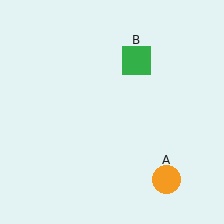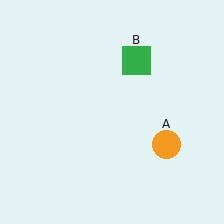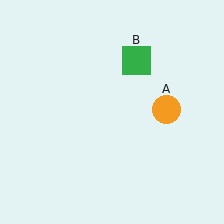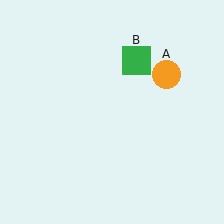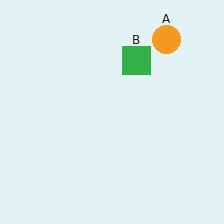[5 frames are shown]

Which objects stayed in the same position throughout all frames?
Green square (object B) remained stationary.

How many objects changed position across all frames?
1 object changed position: orange circle (object A).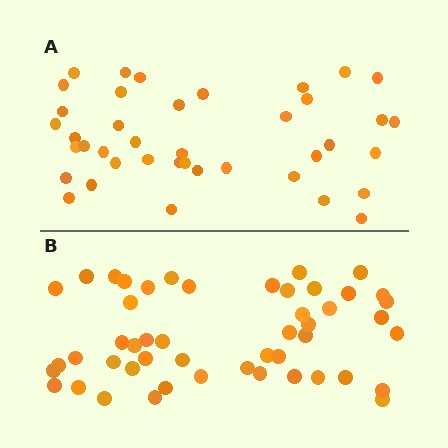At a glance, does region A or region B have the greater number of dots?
Region B (the bottom region) has more dots.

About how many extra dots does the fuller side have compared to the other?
Region B has roughly 8 or so more dots than region A.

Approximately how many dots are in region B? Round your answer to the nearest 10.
About 50 dots. (The exact count is 49, which rounds to 50.)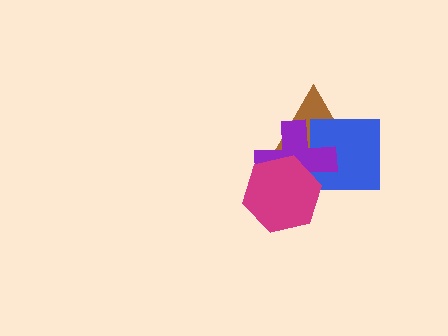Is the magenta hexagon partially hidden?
No, no other shape covers it.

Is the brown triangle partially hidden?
Yes, it is partially covered by another shape.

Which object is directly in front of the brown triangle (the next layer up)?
The blue square is directly in front of the brown triangle.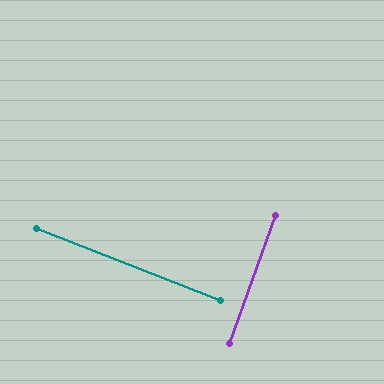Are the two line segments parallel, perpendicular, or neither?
Perpendicular — they meet at approximately 88°.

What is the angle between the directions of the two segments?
Approximately 88 degrees.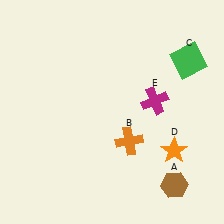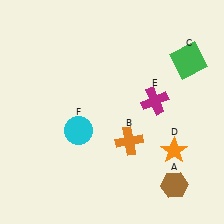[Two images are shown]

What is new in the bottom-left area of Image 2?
A cyan circle (F) was added in the bottom-left area of Image 2.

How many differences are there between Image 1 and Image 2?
There is 1 difference between the two images.